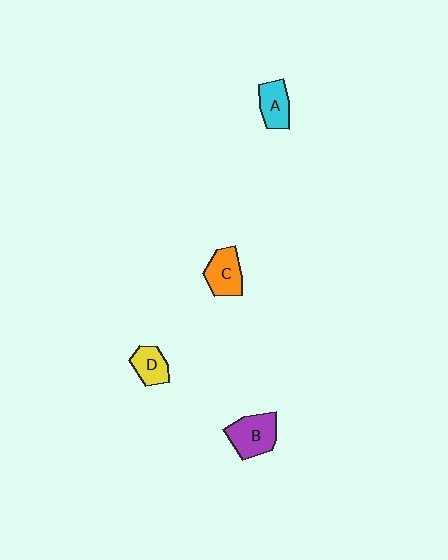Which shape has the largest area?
Shape B (purple).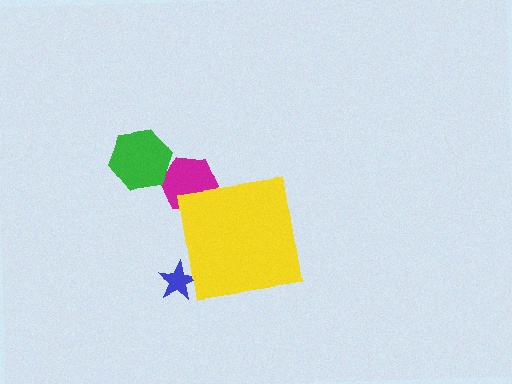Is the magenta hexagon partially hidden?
Yes, the magenta hexagon is partially hidden behind the yellow square.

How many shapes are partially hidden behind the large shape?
2 shapes are partially hidden.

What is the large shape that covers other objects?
A yellow square.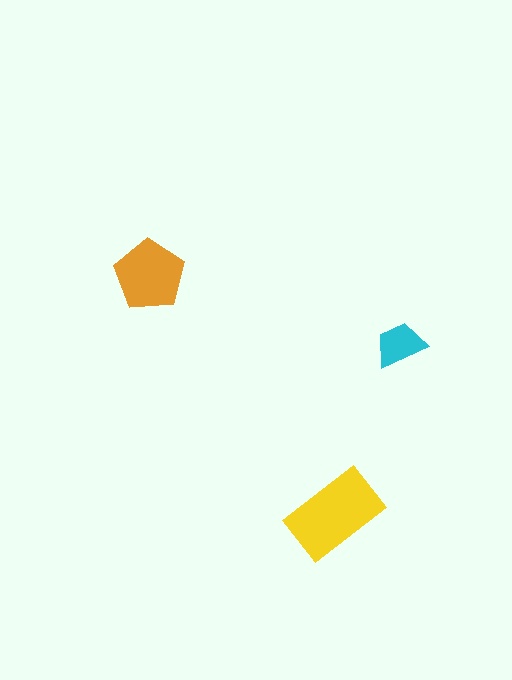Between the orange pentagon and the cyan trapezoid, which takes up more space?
The orange pentagon.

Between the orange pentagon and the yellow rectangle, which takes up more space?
The yellow rectangle.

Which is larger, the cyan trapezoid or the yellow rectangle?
The yellow rectangle.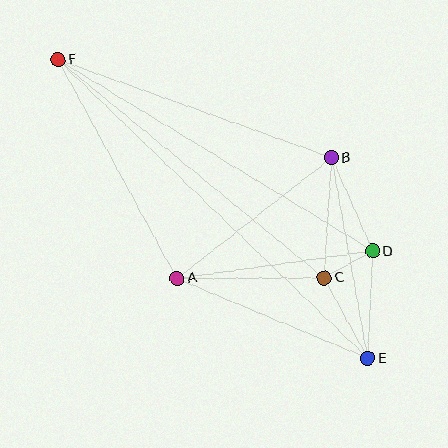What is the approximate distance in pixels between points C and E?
The distance between C and E is approximately 92 pixels.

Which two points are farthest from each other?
Points E and F are farthest from each other.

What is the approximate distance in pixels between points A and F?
The distance between A and F is approximately 249 pixels.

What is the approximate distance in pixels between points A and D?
The distance between A and D is approximately 197 pixels.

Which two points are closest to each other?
Points C and D are closest to each other.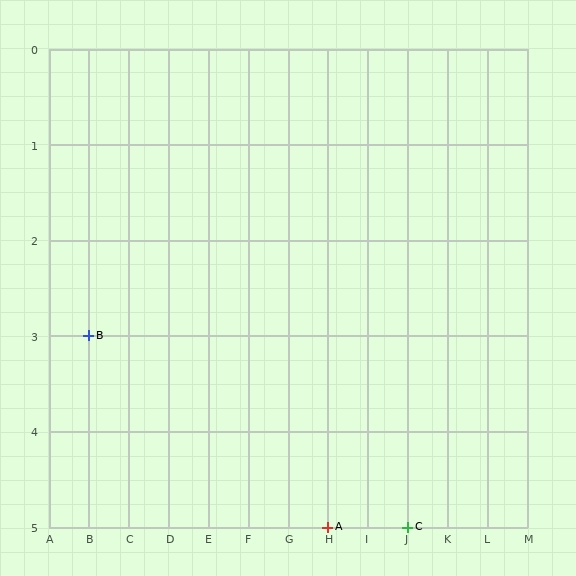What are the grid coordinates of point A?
Point A is at grid coordinates (H, 5).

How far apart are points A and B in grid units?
Points A and B are 6 columns and 2 rows apart (about 6.3 grid units diagonally).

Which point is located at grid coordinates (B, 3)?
Point B is at (B, 3).